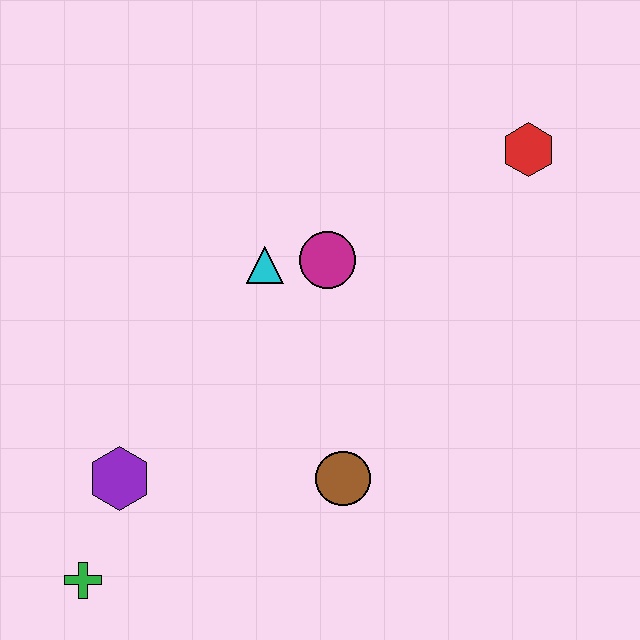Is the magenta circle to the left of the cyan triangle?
No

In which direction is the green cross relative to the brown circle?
The green cross is to the left of the brown circle.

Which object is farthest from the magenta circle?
The green cross is farthest from the magenta circle.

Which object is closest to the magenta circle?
The cyan triangle is closest to the magenta circle.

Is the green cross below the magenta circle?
Yes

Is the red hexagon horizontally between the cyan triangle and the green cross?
No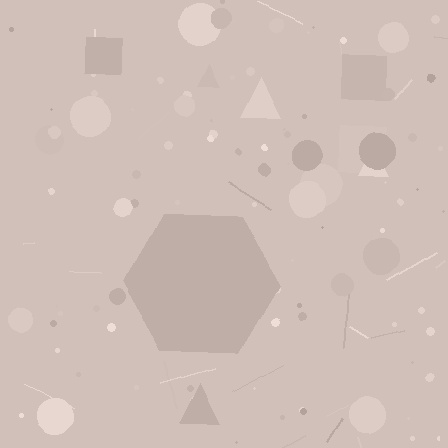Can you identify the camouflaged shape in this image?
The camouflaged shape is a hexagon.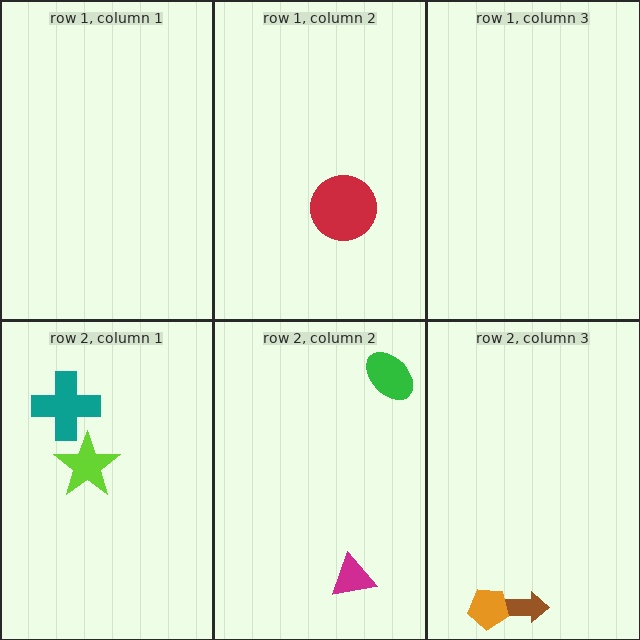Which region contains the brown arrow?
The row 2, column 3 region.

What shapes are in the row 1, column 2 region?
The red circle.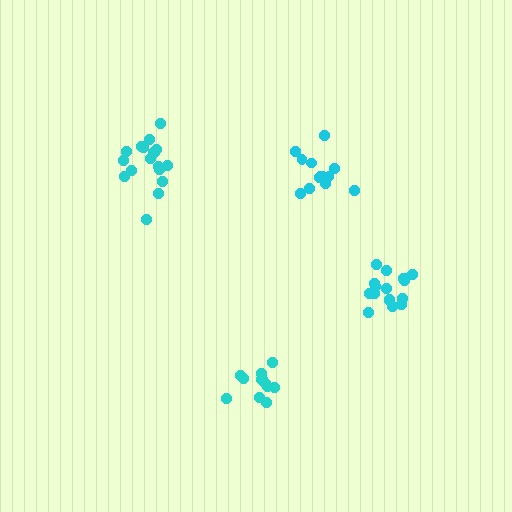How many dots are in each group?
Group 1: 18 dots, Group 2: 12 dots, Group 3: 13 dots, Group 4: 17 dots (60 total).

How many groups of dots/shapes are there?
There are 4 groups.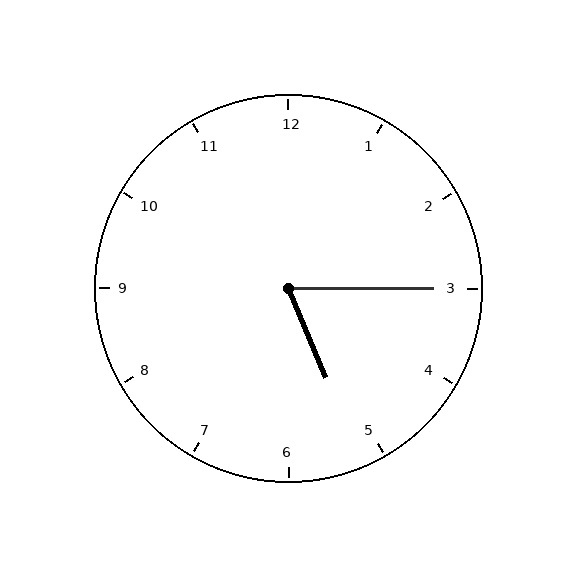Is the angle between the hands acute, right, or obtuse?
It is acute.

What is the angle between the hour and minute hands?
Approximately 68 degrees.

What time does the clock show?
5:15.